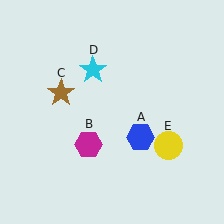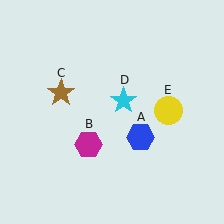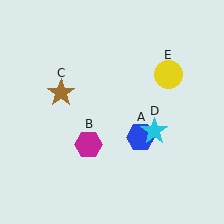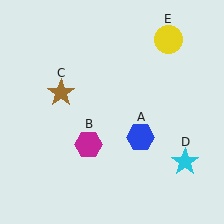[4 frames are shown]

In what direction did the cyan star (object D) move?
The cyan star (object D) moved down and to the right.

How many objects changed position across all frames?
2 objects changed position: cyan star (object D), yellow circle (object E).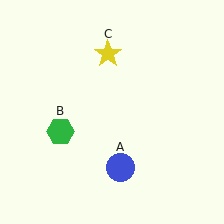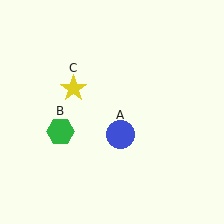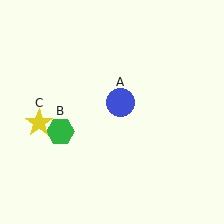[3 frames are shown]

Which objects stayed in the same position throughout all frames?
Green hexagon (object B) remained stationary.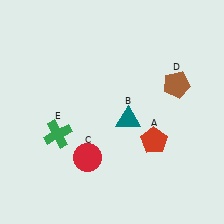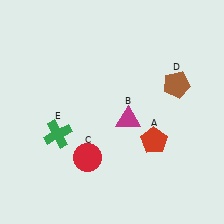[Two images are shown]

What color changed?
The triangle (B) changed from teal in Image 1 to magenta in Image 2.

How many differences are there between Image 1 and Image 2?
There is 1 difference between the two images.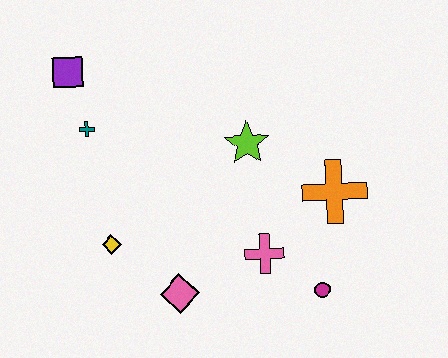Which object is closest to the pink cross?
The magenta circle is closest to the pink cross.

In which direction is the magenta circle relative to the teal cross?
The magenta circle is to the right of the teal cross.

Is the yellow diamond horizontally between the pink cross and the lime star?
No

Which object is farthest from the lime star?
The purple square is farthest from the lime star.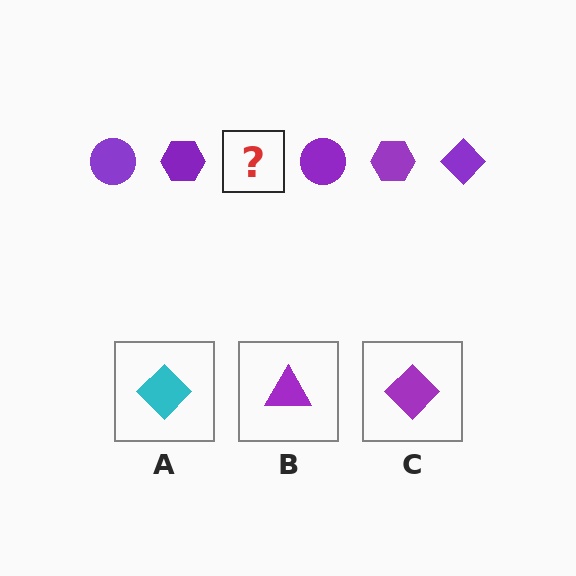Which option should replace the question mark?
Option C.